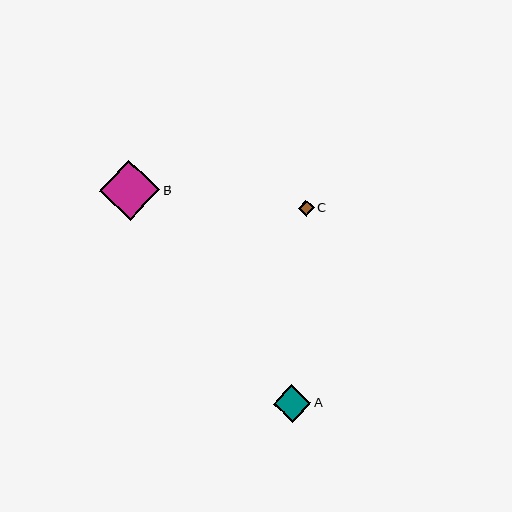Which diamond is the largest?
Diamond B is the largest with a size of approximately 60 pixels.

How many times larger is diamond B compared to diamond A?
Diamond B is approximately 1.6 times the size of diamond A.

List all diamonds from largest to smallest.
From largest to smallest: B, A, C.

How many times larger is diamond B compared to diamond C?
Diamond B is approximately 3.8 times the size of diamond C.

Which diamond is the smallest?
Diamond C is the smallest with a size of approximately 16 pixels.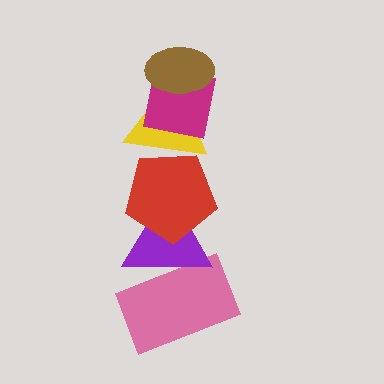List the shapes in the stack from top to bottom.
From top to bottom: the brown ellipse, the magenta square, the yellow triangle, the red pentagon, the purple triangle, the pink rectangle.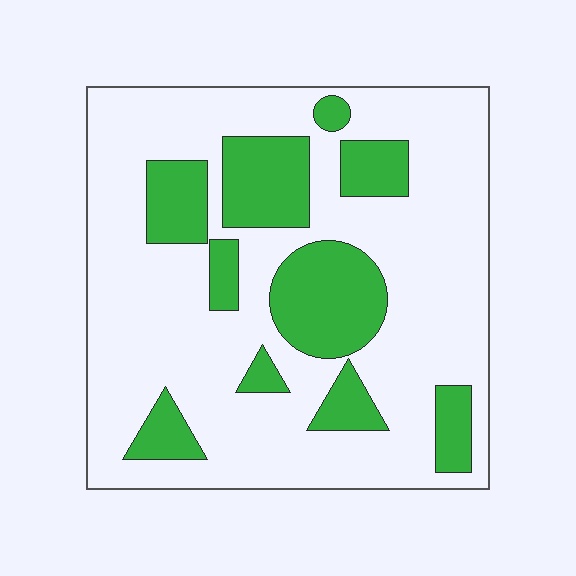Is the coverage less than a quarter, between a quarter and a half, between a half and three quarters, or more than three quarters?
Between a quarter and a half.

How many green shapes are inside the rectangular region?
10.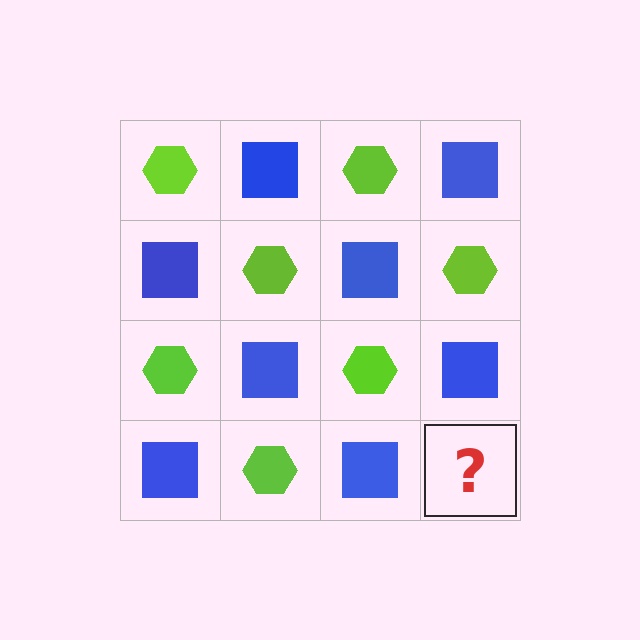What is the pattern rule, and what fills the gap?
The rule is that it alternates lime hexagon and blue square in a checkerboard pattern. The gap should be filled with a lime hexagon.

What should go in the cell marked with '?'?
The missing cell should contain a lime hexagon.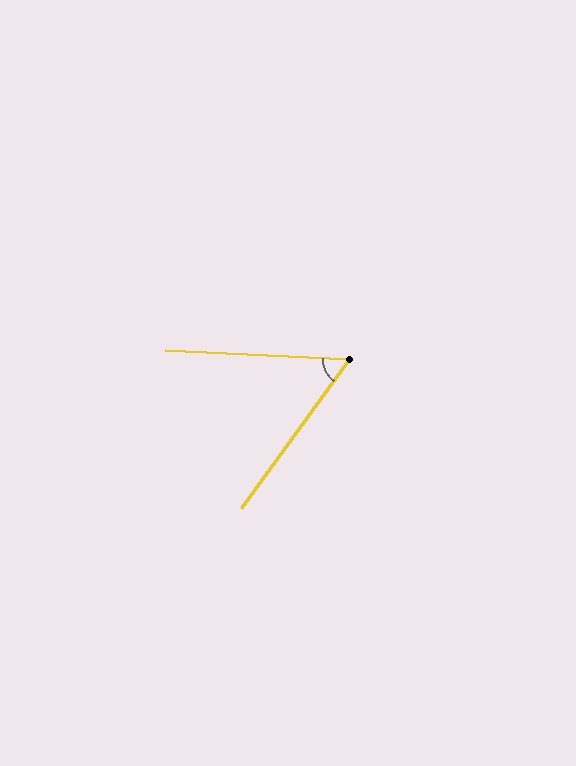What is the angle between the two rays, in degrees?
Approximately 57 degrees.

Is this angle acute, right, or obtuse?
It is acute.